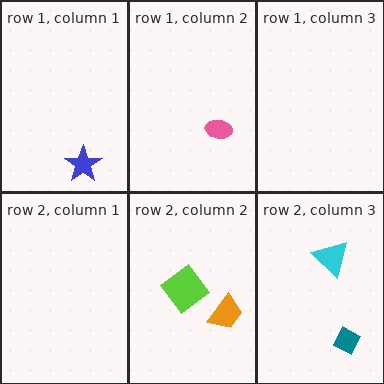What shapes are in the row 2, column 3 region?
The cyan triangle, the teal diamond.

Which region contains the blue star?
The row 1, column 1 region.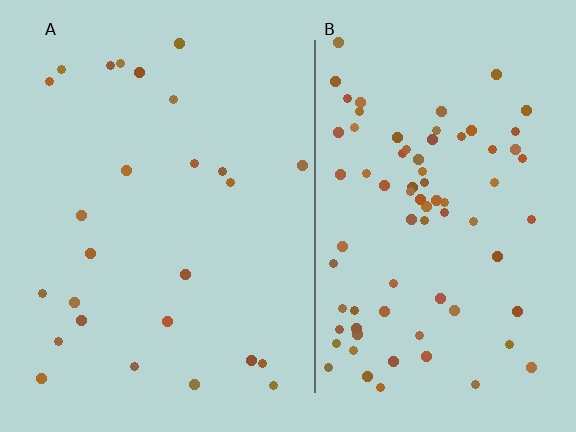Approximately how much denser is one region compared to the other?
Approximately 3.0× — region B over region A.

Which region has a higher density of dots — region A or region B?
B (the right).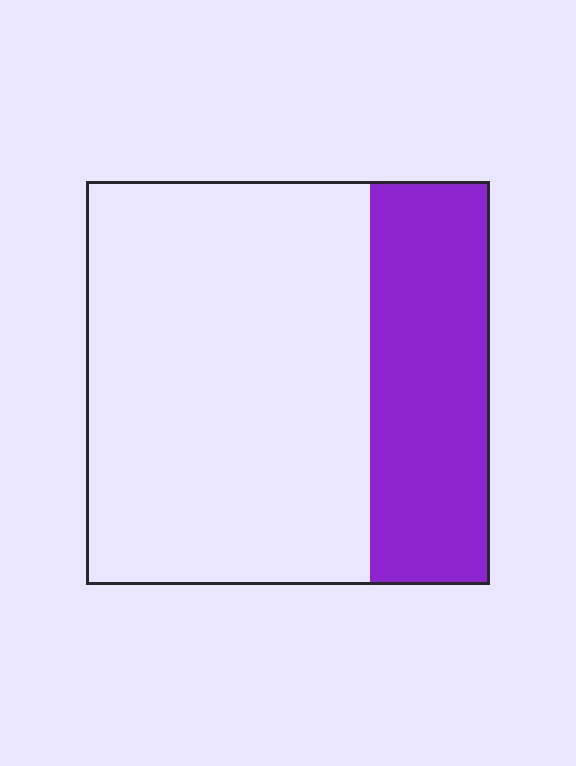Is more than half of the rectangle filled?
No.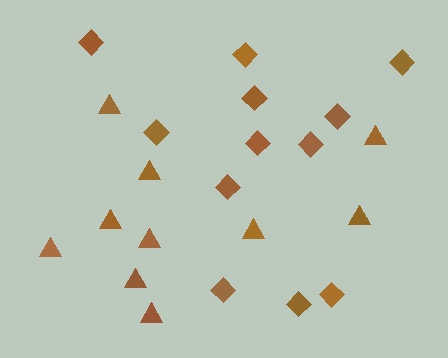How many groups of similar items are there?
There are 2 groups: one group of diamonds (12) and one group of triangles (10).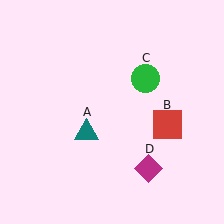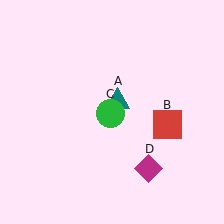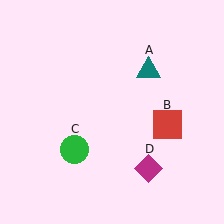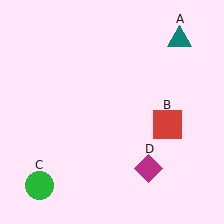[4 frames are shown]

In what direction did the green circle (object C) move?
The green circle (object C) moved down and to the left.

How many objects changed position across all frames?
2 objects changed position: teal triangle (object A), green circle (object C).